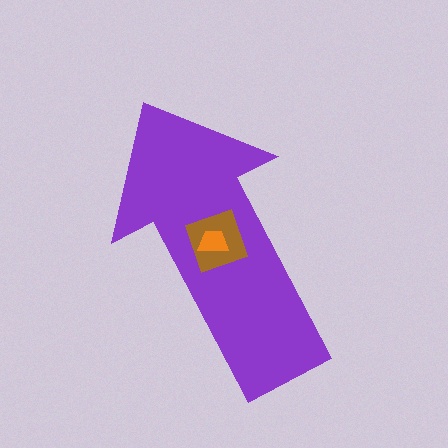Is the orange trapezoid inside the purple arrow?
Yes.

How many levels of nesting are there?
3.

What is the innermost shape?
The orange trapezoid.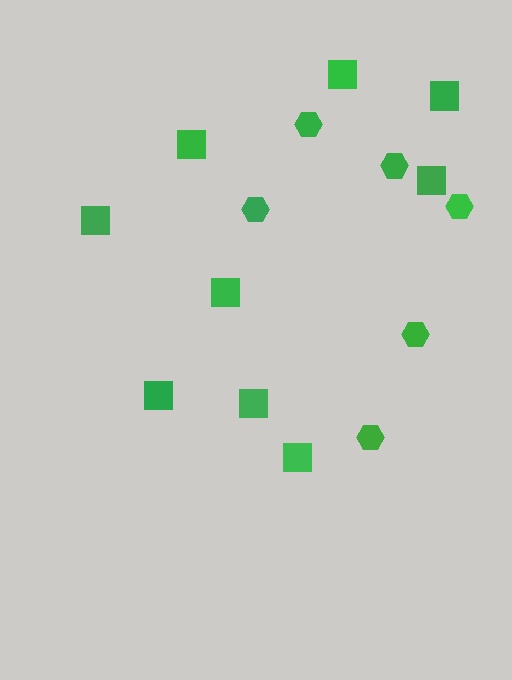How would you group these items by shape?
There are 2 groups: one group of squares (9) and one group of hexagons (6).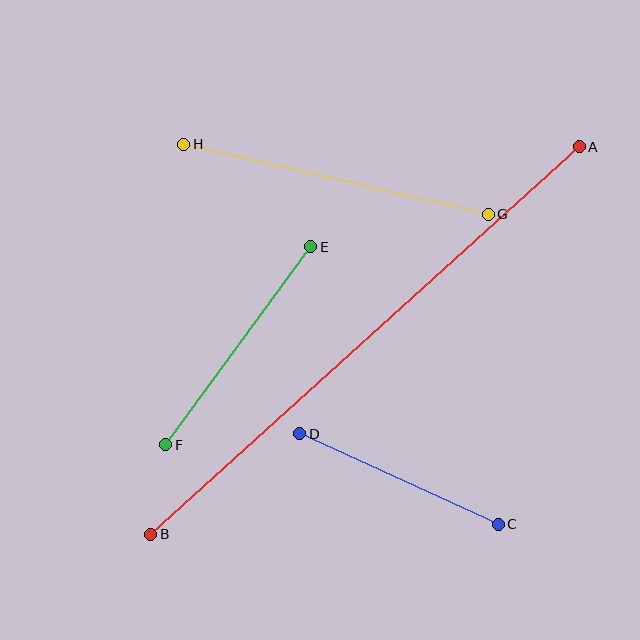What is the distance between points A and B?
The distance is approximately 578 pixels.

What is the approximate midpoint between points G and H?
The midpoint is at approximately (336, 179) pixels.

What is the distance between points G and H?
The distance is approximately 313 pixels.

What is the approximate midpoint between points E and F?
The midpoint is at approximately (238, 346) pixels.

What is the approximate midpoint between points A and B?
The midpoint is at approximately (365, 340) pixels.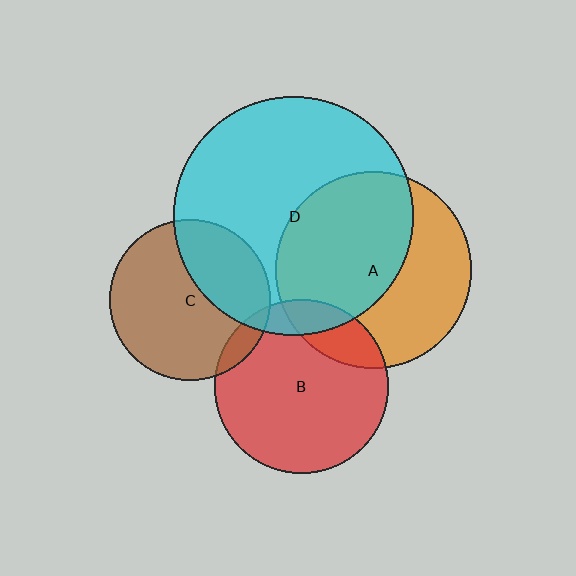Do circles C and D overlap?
Yes.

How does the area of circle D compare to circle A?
Approximately 1.5 times.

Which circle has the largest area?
Circle D (cyan).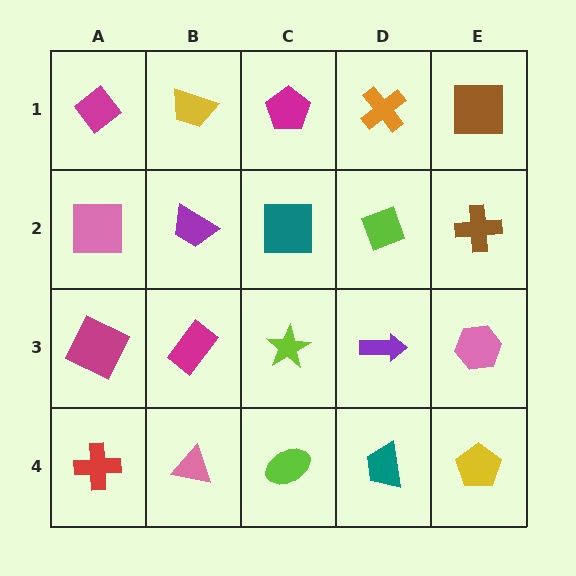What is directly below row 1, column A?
A pink square.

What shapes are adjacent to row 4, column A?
A magenta square (row 3, column A), a pink triangle (row 4, column B).